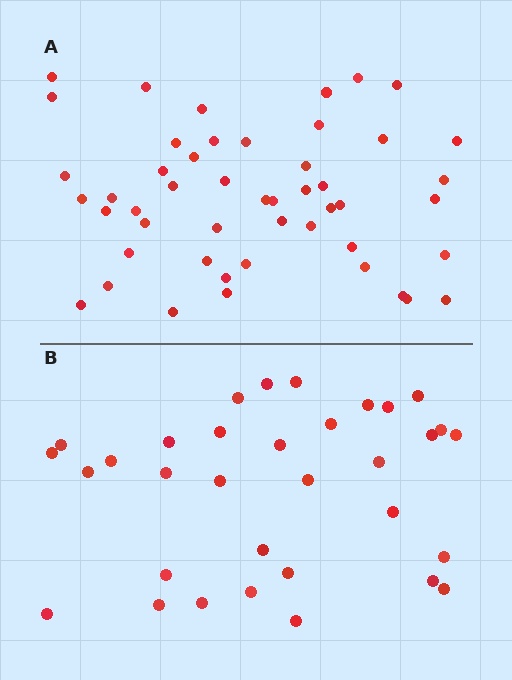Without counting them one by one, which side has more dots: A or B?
Region A (the top region) has more dots.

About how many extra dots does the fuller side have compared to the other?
Region A has approximately 15 more dots than region B.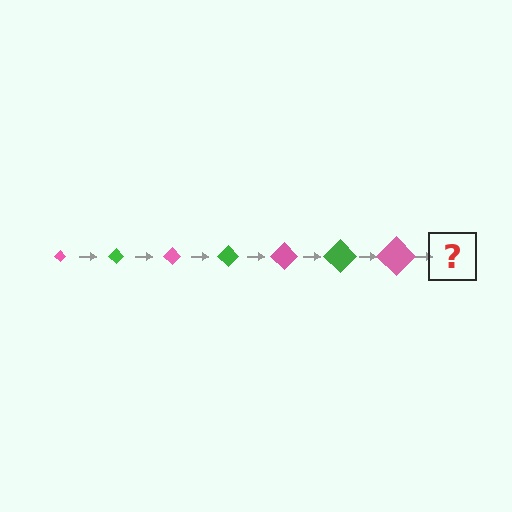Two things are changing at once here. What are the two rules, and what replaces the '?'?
The two rules are that the diamond grows larger each step and the color cycles through pink and green. The '?' should be a green diamond, larger than the previous one.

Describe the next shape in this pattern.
It should be a green diamond, larger than the previous one.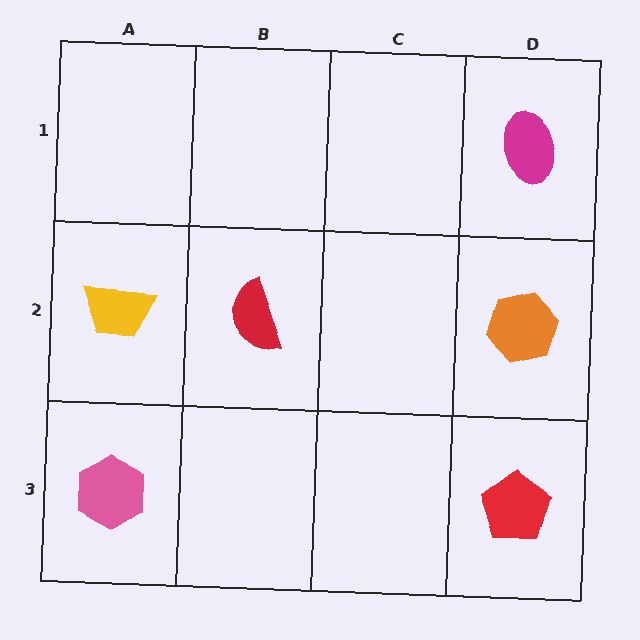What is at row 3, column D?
A red pentagon.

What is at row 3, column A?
A pink hexagon.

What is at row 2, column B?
A red semicircle.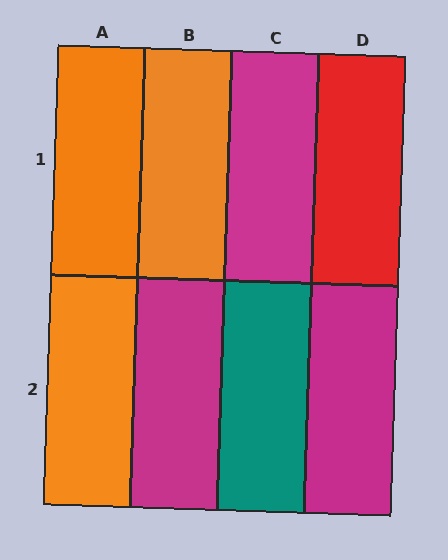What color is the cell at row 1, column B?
Orange.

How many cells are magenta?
3 cells are magenta.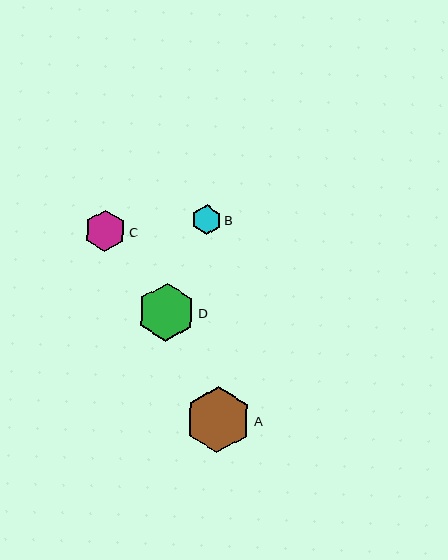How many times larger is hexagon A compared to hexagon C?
Hexagon A is approximately 1.6 times the size of hexagon C.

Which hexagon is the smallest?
Hexagon B is the smallest with a size of approximately 30 pixels.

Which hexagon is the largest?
Hexagon A is the largest with a size of approximately 66 pixels.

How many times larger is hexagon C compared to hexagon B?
Hexagon C is approximately 1.4 times the size of hexagon B.